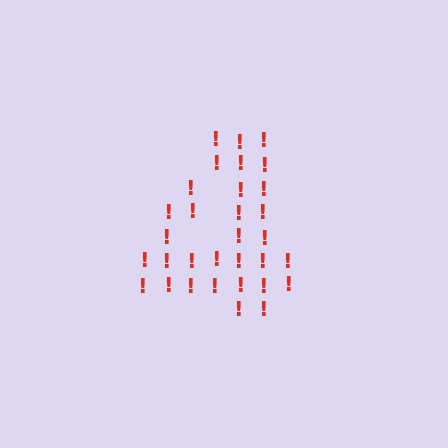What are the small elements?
The small elements are exclamation marks.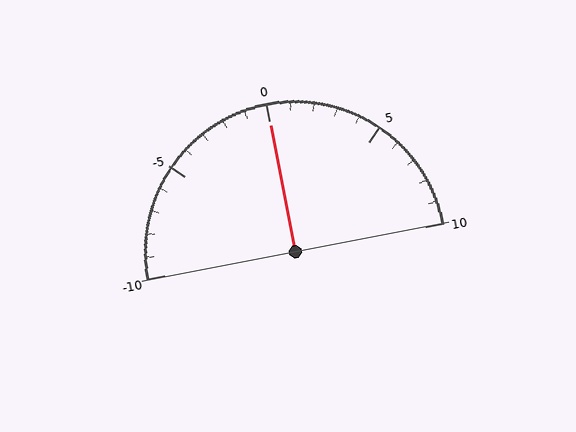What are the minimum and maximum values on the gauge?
The gauge ranges from -10 to 10.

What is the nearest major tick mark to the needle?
The nearest major tick mark is 0.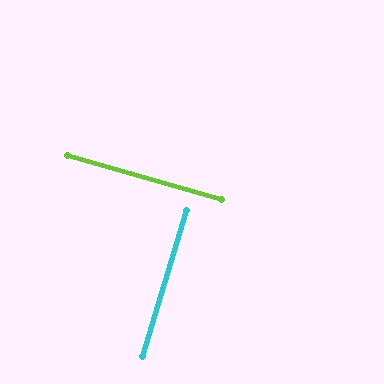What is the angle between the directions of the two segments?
Approximately 89 degrees.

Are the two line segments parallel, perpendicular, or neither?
Perpendicular — they meet at approximately 89°.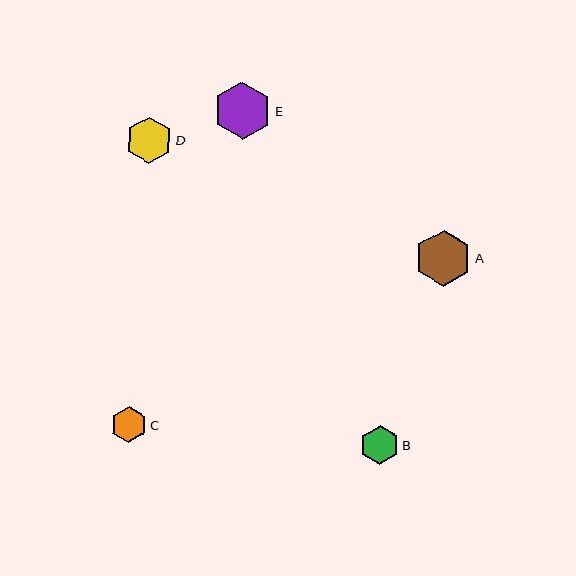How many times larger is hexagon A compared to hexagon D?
Hexagon A is approximately 1.2 times the size of hexagon D.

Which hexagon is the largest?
Hexagon E is the largest with a size of approximately 58 pixels.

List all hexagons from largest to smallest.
From largest to smallest: E, A, D, B, C.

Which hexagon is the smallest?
Hexagon C is the smallest with a size of approximately 36 pixels.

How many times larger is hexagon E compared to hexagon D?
Hexagon E is approximately 1.2 times the size of hexagon D.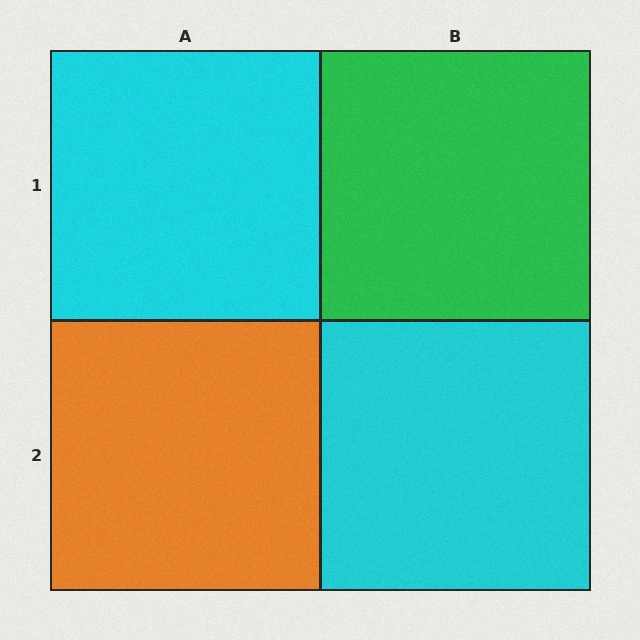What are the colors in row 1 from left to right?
Cyan, green.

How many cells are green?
1 cell is green.